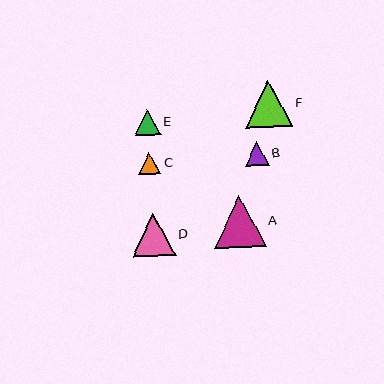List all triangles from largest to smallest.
From largest to smallest: A, F, D, E, B, C.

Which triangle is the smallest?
Triangle C is the smallest with a size of approximately 22 pixels.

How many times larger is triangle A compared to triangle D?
Triangle A is approximately 1.2 times the size of triangle D.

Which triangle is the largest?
Triangle A is the largest with a size of approximately 52 pixels.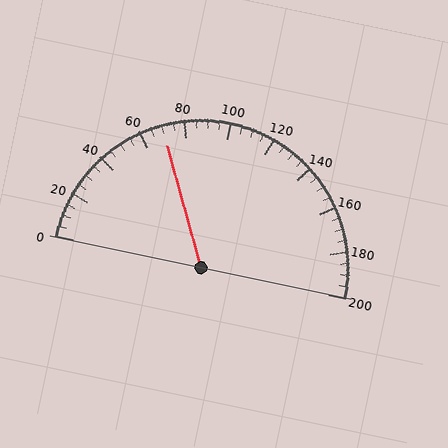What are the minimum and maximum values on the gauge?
The gauge ranges from 0 to 200.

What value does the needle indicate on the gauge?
The needle indicates approximately 70.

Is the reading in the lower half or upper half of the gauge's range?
The reading is in the lower half of the range (0 to 200).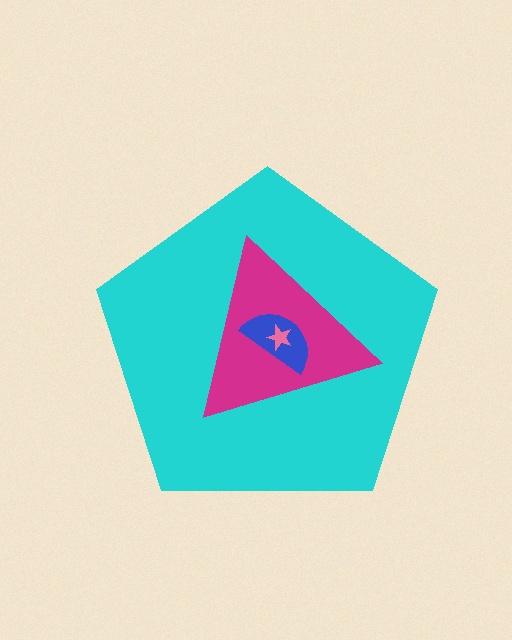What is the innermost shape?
The pink star.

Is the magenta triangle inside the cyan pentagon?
Yes.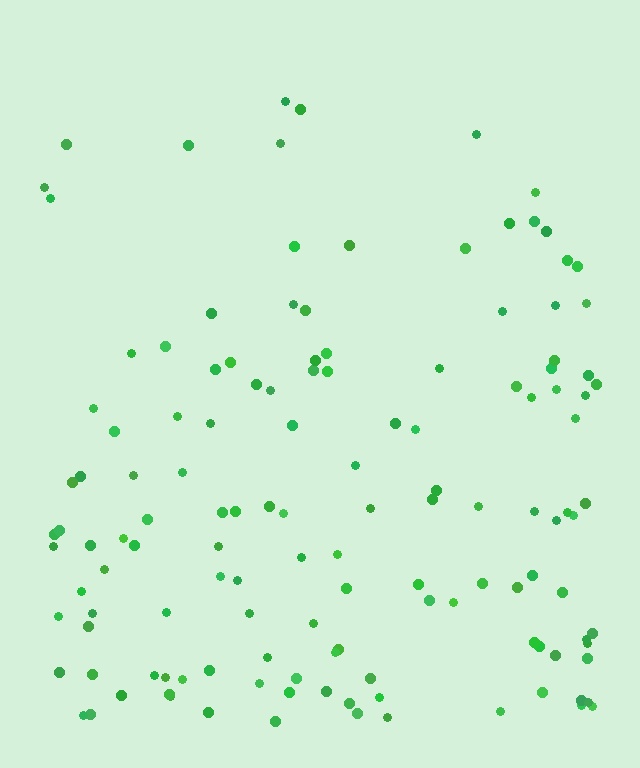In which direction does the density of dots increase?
From top to bottom, with the bottom side densest.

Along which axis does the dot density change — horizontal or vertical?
Vertical.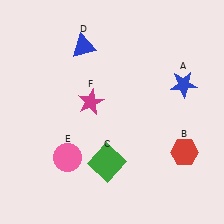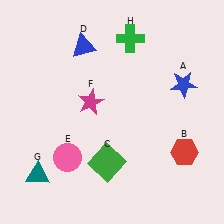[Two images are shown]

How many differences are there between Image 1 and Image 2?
There are 2 differences between the two images.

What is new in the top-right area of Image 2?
A green cross (H) was added in the top-right area of Image 2.